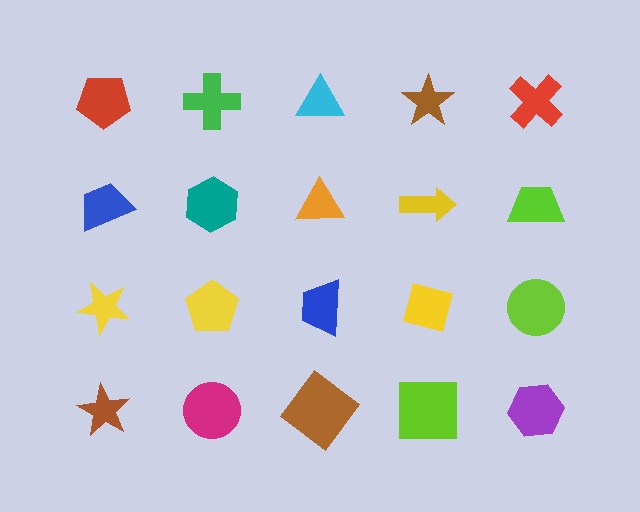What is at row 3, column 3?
A blue trapezoid.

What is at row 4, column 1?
A brown star.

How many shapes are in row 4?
5 shapes.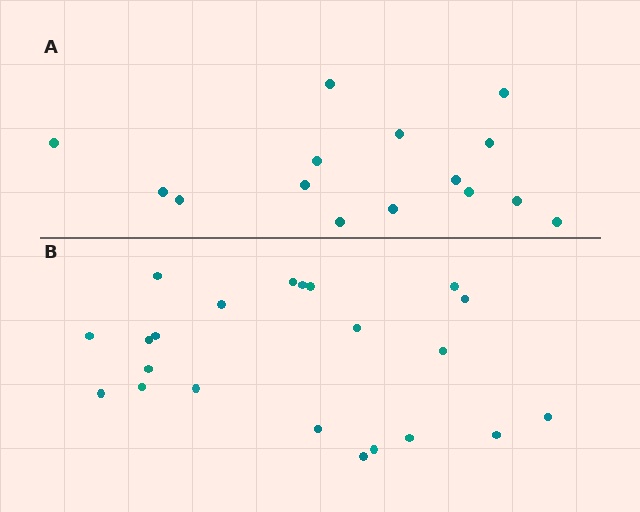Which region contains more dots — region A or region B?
Region B (the bottom region) has more dots.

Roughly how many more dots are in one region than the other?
Region B has roughly 8 or so more dots than region A.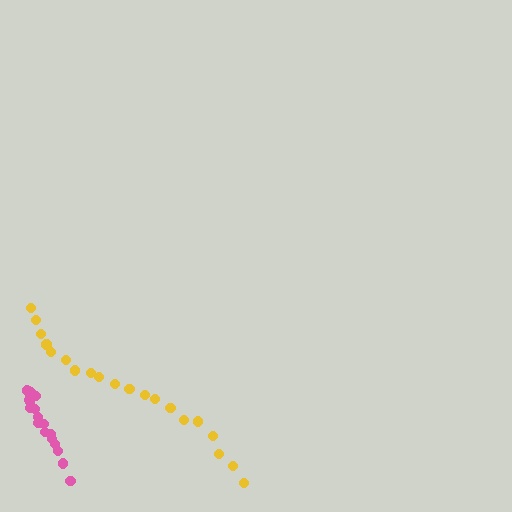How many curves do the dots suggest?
There are 2 distinct paths.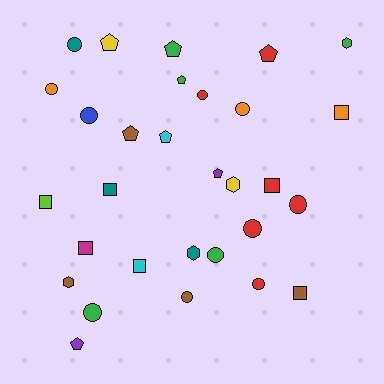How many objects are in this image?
There are 30 objects.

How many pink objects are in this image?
There are no pink objects.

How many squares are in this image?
There are 7 squares.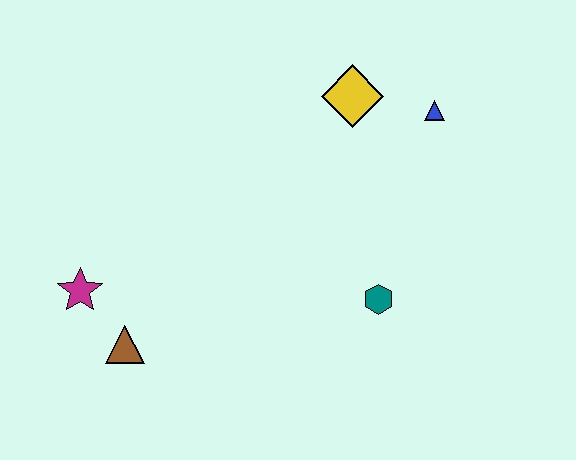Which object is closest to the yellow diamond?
The blue triangle is closest to the yellow diamond.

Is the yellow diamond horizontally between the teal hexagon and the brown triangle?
Yes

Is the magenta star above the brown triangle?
Yes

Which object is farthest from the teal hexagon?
The magenta star is farthest from the teal hexagon.